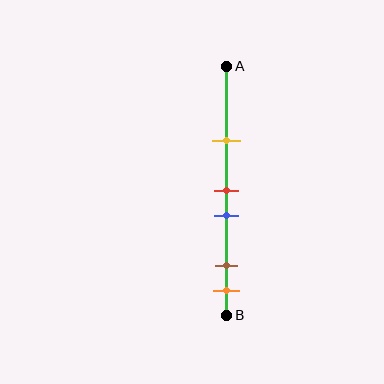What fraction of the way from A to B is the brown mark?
The brown mark is approximately 80% (0.8) of the way from A to B.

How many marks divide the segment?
There are 5 marks dividing the segment.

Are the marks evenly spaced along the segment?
No, the marks are not evenly spaced.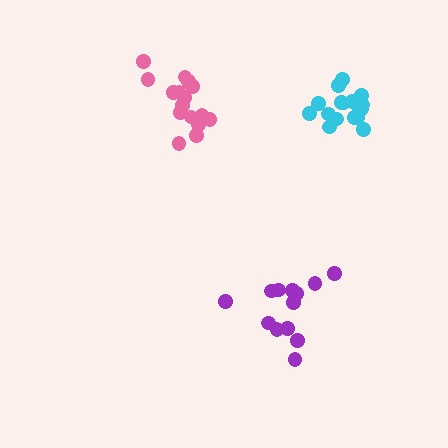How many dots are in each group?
Group 1: 13 dots, Group 2: 17 dots, Group 3: 16 dots (46 total).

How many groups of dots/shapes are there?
There are 3 groups.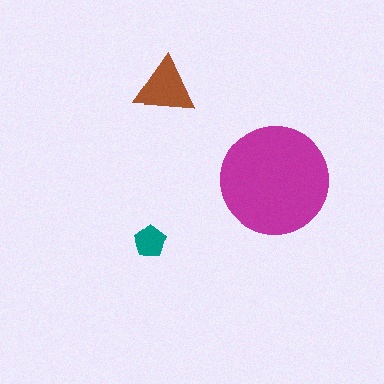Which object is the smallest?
The teal pentagon.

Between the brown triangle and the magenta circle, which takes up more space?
The magenta circle.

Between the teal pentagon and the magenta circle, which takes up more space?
The magenta circle.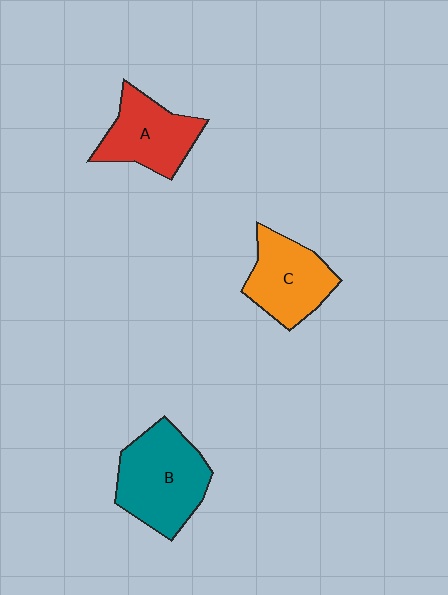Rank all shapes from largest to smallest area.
From largest to smallest: B (teal), C (orange), A (red).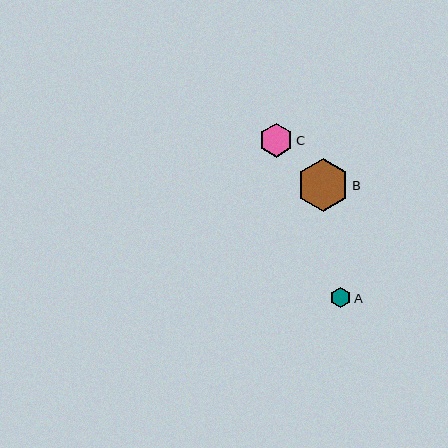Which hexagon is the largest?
Hexagon B is the largest with a size of approximately 52 pixels.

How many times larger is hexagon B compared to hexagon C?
Hexagon B is approximately 1.6 times the size of hexagon C.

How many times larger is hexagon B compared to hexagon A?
Hexagon B is approximately 2.5 times the size of hexagon A.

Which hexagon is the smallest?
Hexagon A is the smallest with a size of approximately 21 pixels.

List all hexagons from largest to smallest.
From largest to smallest: B, C, A.